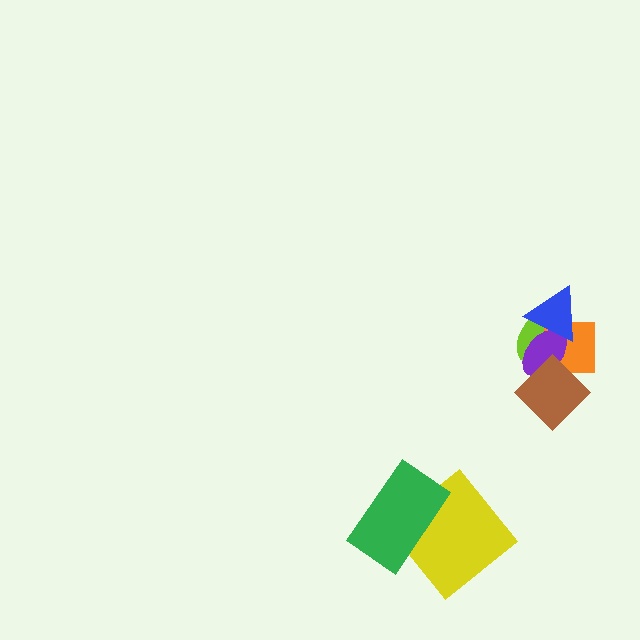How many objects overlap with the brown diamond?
3 objects overlap with the brown diamond.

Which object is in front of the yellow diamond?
The green rectangle is in front of the yellow diamond.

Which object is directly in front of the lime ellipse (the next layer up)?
The orange square is directly in front of the lime ellipse.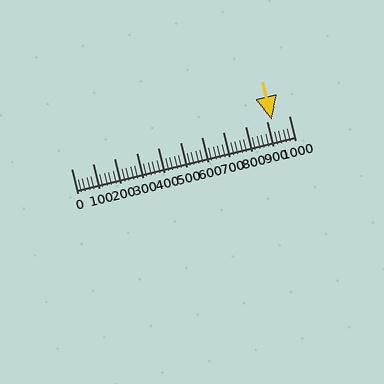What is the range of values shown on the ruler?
The ruler shows values from 0 to 1000.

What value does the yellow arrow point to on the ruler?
The yellow arrow points to approximately 920.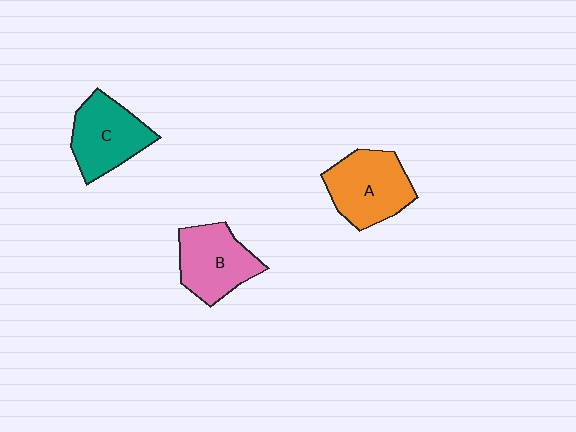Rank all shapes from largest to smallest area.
From largest to smallest: A (orange), C (teal), B (pink).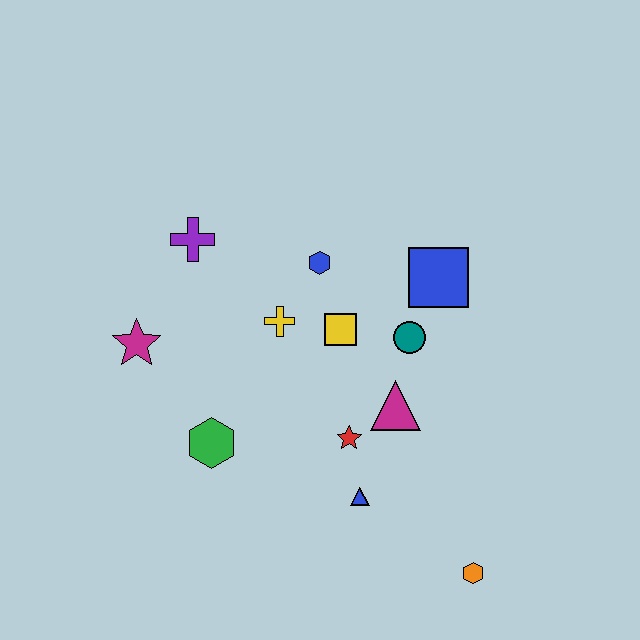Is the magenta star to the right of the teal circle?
No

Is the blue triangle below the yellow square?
Yes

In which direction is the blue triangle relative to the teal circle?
The blue triangle is below the teal circle.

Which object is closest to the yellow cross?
The yellow square is closest to the yellow cross.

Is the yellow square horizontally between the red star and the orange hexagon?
No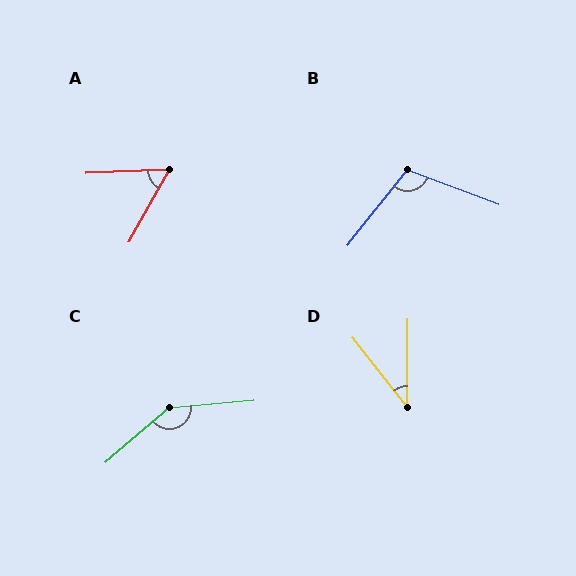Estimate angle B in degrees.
Approximately 108 degrees.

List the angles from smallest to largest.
D (39°), A (59°), B (108°), C (144°).